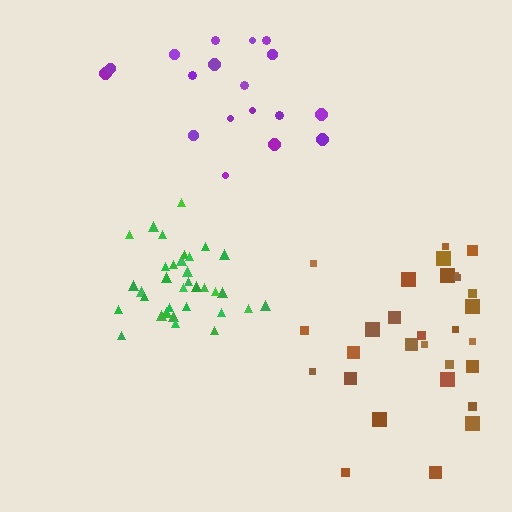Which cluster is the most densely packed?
Green.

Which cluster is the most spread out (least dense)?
Purple.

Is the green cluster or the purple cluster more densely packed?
Green.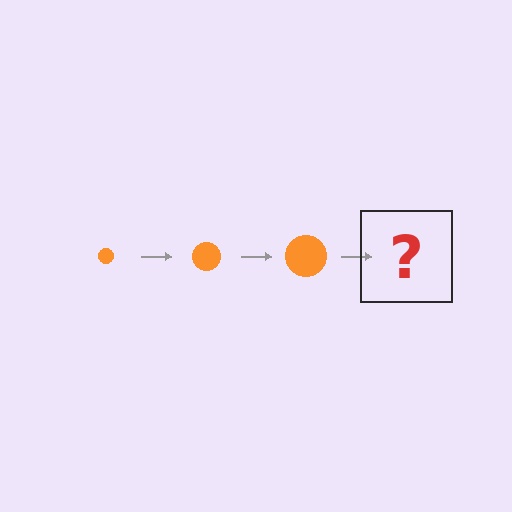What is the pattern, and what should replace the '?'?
The pattern is that the circle gets progressively larger each step. The '?' should be an orange circle, larger than the previous one.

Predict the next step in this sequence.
The next step is an orange circle, larger than the previous one.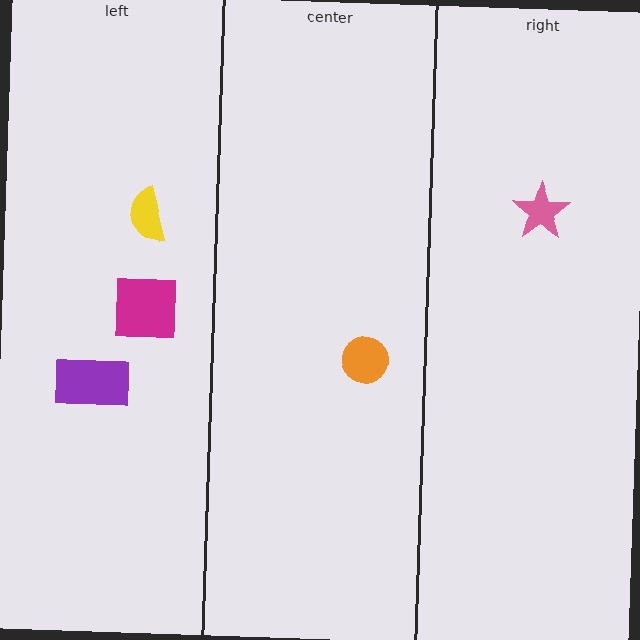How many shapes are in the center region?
1.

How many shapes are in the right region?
1.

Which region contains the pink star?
The right region.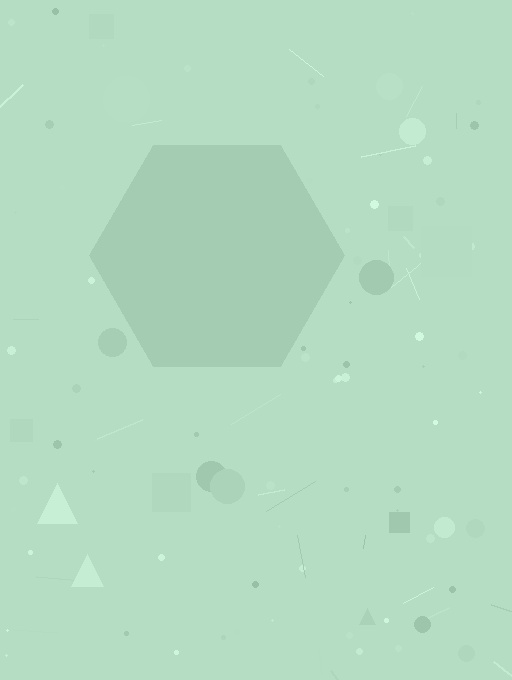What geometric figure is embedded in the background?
A hexagon is embedded in the background.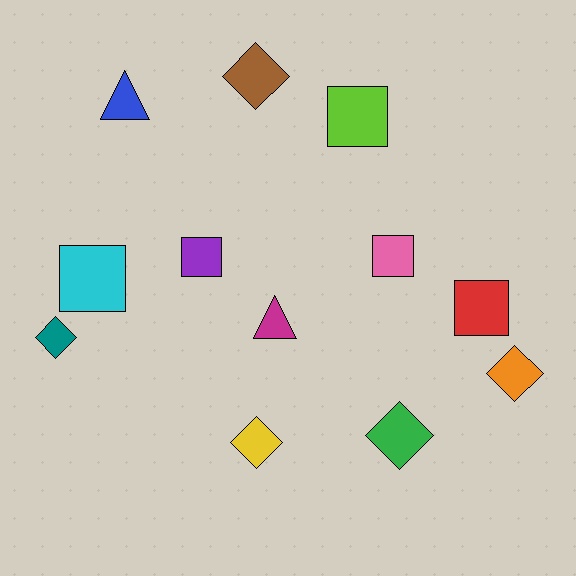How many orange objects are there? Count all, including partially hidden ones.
There is 1 orange object.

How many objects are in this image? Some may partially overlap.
There are 12 objects.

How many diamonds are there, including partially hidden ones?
There are 5 diamonds.